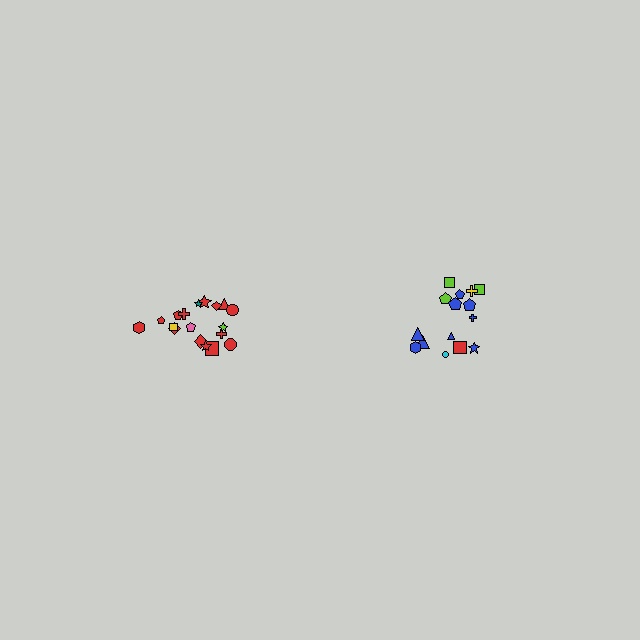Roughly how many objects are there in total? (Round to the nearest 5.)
Roughly 35 objects in total.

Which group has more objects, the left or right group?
The left group.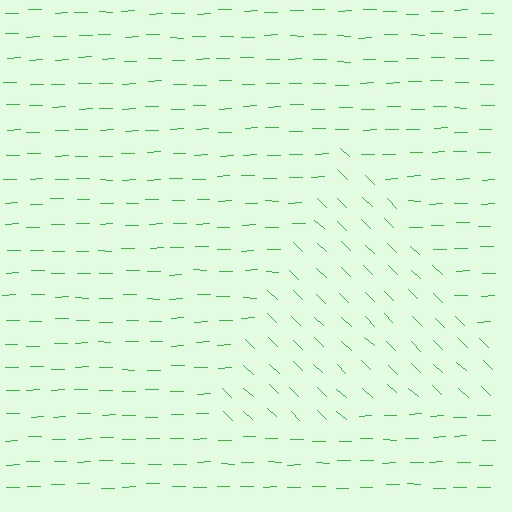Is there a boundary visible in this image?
Yes, there is a texture boundary formed by a change in line orientation.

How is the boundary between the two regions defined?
The boundary is defined purely by a change in line orientation (approximately 45 degrees difference). All lines are the same color and thickness.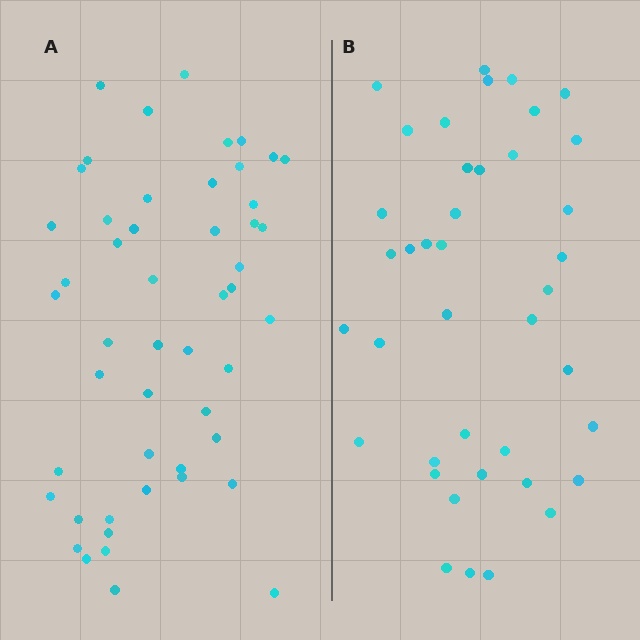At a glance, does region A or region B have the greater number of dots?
Region A (the left region) has more dots.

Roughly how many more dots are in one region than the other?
Region A has roughly 10 or so more dots than region B.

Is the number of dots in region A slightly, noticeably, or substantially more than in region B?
Region A has noticeably more, but not dramatically so. The ratio is roughly 1.2 to 1.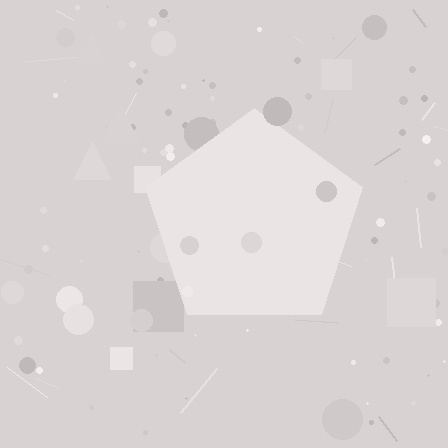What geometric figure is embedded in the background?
A pentagon is embedded in the background.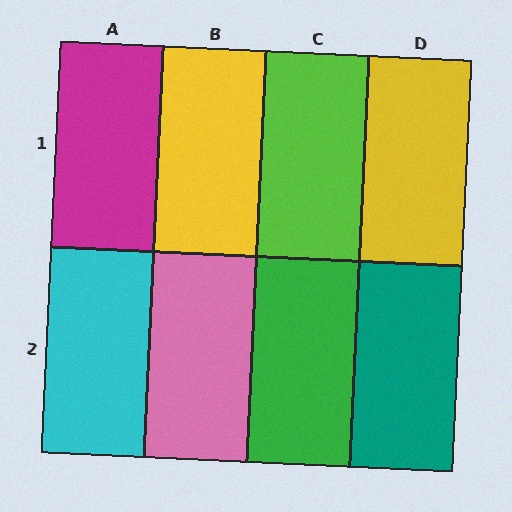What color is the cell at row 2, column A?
Cyan.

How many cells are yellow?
2 cells are yellow.